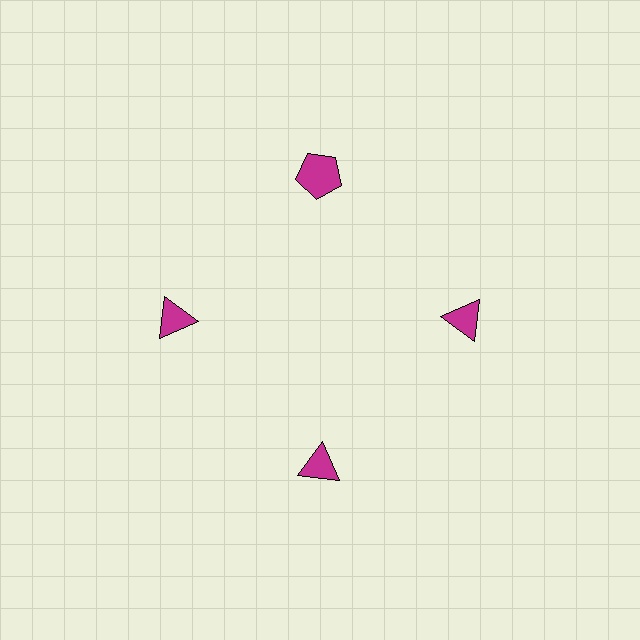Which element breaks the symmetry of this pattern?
The magenta pentagon at roughly the 12 o'clock position breaks the symmetry. All other shapes are magenta triangles.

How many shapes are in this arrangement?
There are 4 shapes arranged in a ring pattern.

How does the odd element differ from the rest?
It has a different shape: pentagon instead of triangle.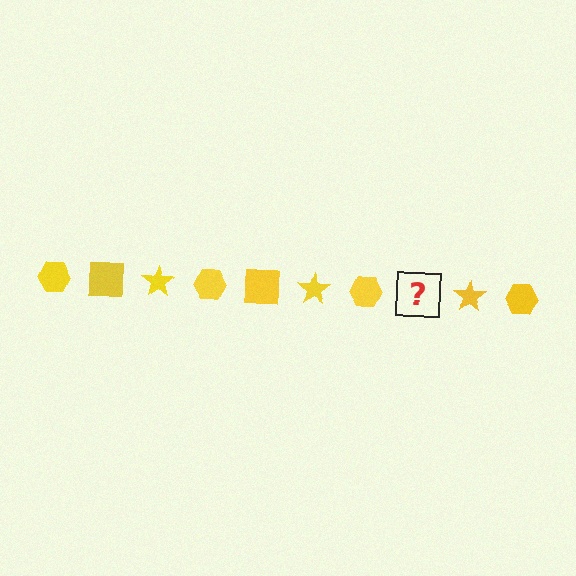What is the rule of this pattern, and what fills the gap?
The rule is that the pattern cycles through hexagon, square, star shapes in yellow. The gap should be filled with a yellow square.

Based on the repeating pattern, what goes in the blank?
The blank should be a yellow square.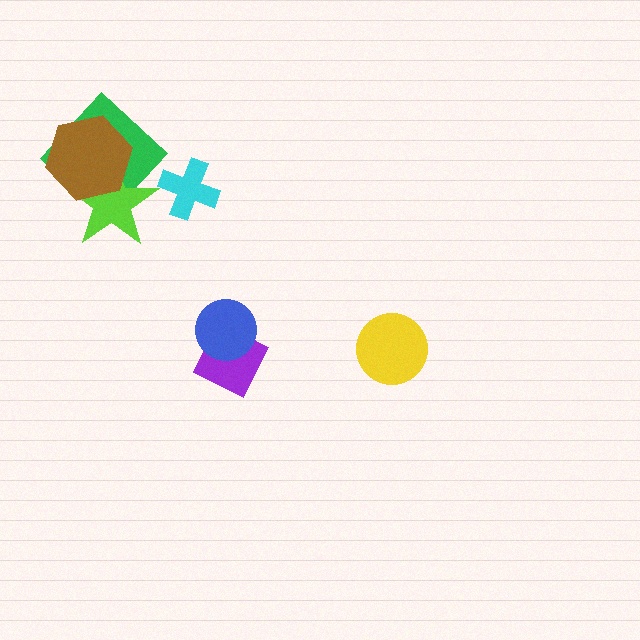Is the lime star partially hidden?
Yes, it is partially covered by another shape.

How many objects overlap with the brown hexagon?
2 objects overlap with the brown hexagon.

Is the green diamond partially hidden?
Yes, it is partially covered by another shape.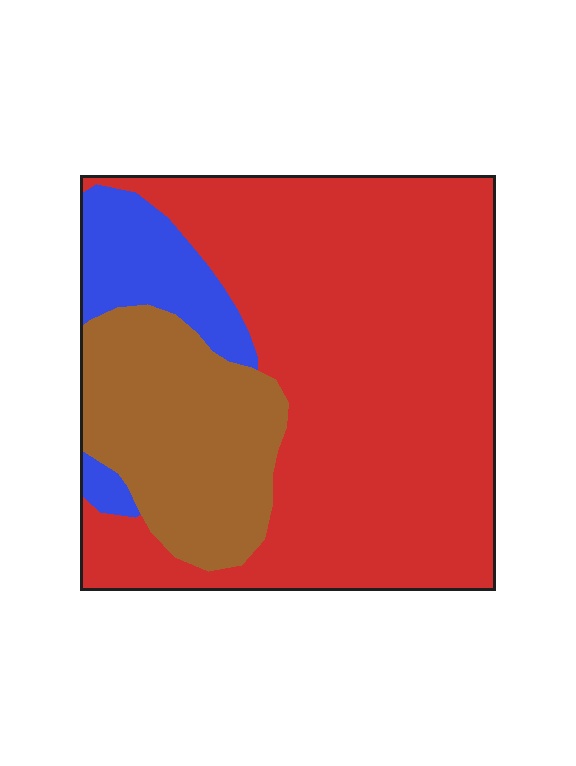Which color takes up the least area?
Blue, at roughly 10%.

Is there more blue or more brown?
Brown.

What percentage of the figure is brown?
Brown takes up about one fifth (1/5) of the figure.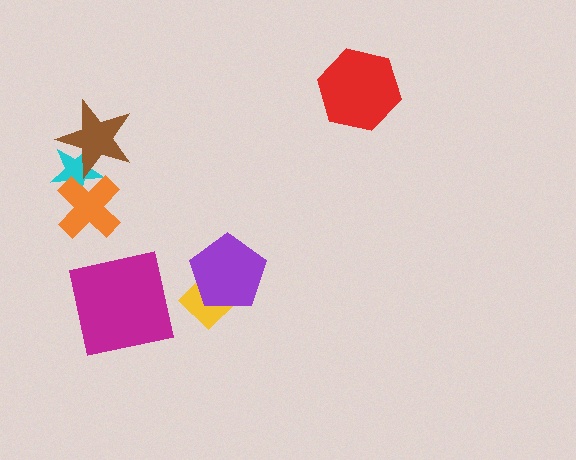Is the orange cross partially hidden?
No, no other shape covers it.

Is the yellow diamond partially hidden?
Yes, it is partially covered by another shape.